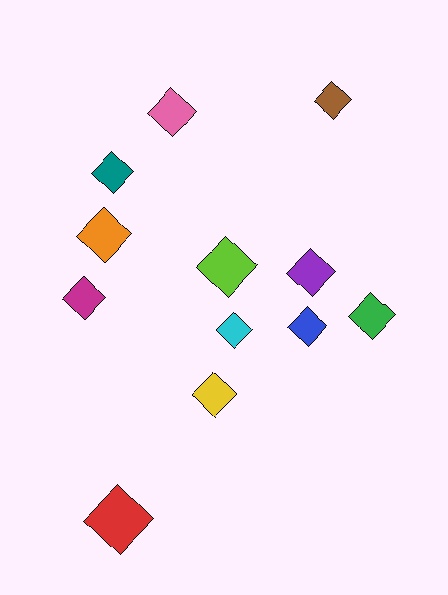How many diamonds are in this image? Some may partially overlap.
There are 12 diamonds.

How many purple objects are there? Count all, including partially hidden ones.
There is 1 purple object.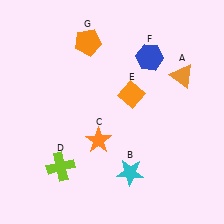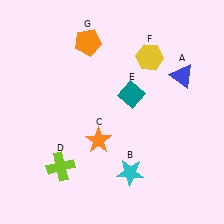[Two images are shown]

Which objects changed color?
A changed from orange to blue. E changed from orange to teal. F changed from blue to yellow.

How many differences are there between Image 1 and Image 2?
There are 3 differences between the two images.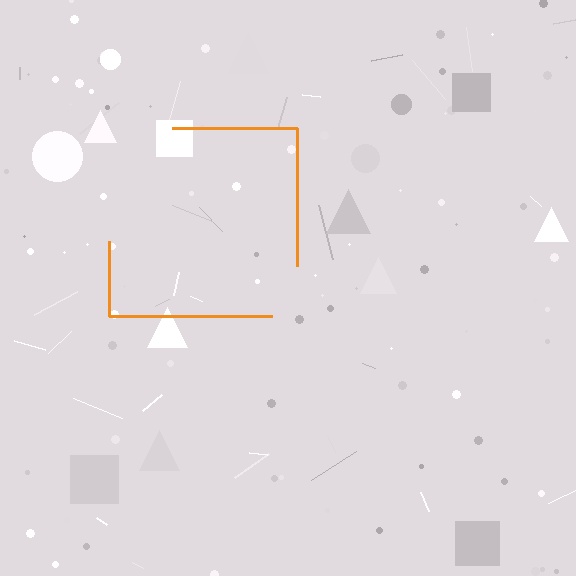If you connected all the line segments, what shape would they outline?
They would outline a square.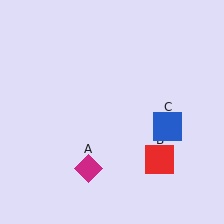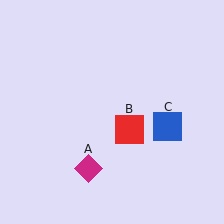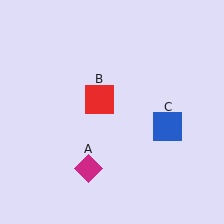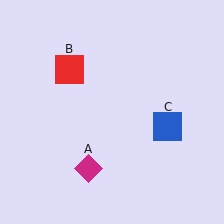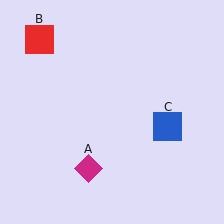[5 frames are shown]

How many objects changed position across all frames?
1 object changed position: red square (object B).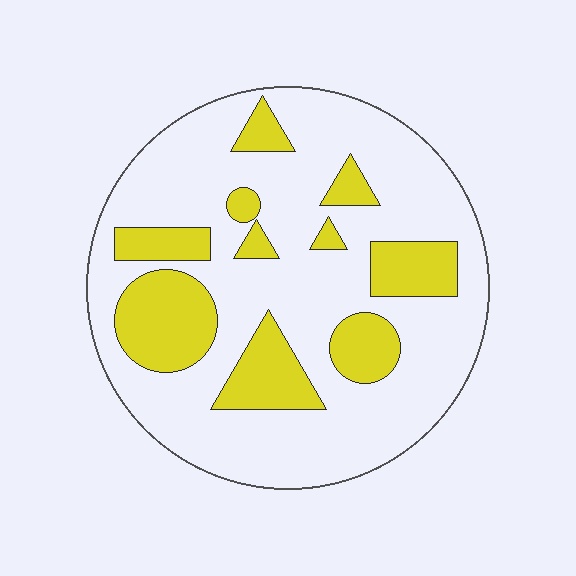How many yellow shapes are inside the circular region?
10.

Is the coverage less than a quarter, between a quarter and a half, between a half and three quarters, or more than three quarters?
Between a quarter and a half.